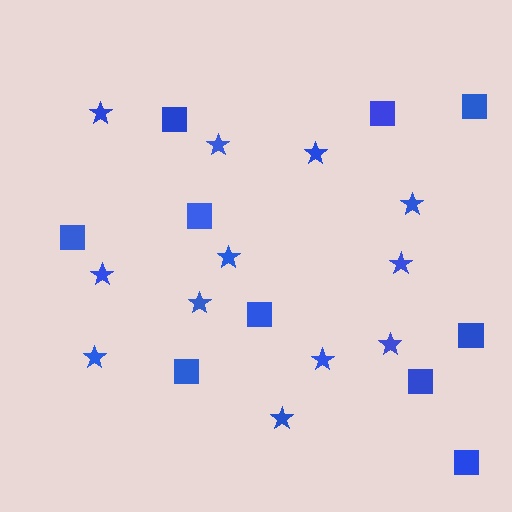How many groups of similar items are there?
There are 2 groups: one group of squares (10) and one group of stars (12).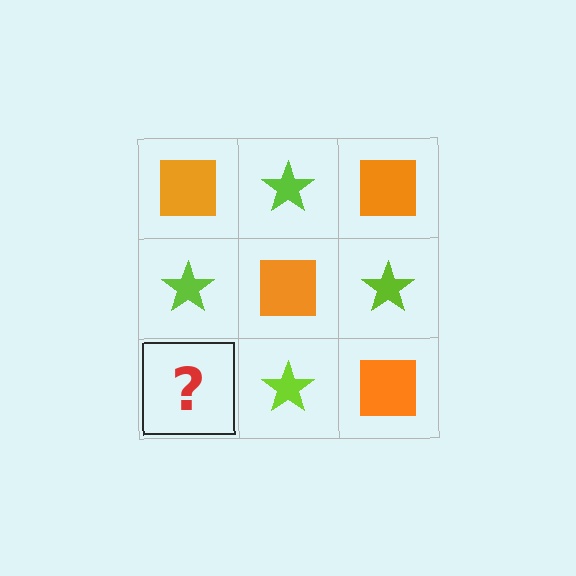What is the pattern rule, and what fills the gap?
The rule is that it alternates orange square and lime star in a checkerboard pattern. The gap should be filled with an orange square.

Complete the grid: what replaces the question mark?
The question mark should be replaced with an orange square.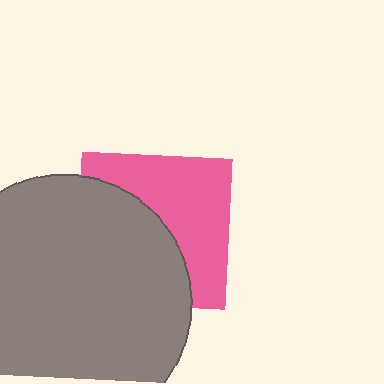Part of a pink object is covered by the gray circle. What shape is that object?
It is a square.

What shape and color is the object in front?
The object in front is a gray circle.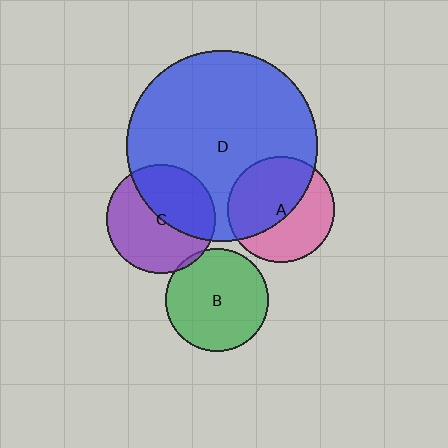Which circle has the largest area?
Circle D (blue).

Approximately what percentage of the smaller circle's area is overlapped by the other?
Approximately 5%.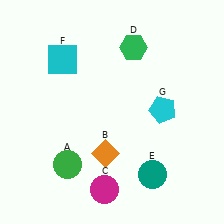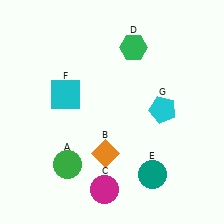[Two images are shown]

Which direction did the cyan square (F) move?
The cyan square (F) moved down.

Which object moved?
The cyan square (F) moved down.